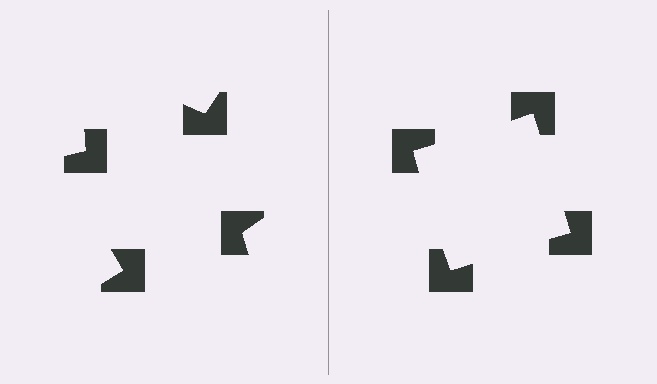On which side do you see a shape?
An illusory square appears on the right side. On the left side the wedge cuts are rotated, so no coherent shape forms.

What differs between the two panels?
The notched squares are positioned identically on both sides; only the wedge orientations differ. On the right they align to a square; on the left they are misaligned.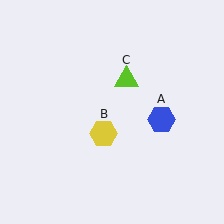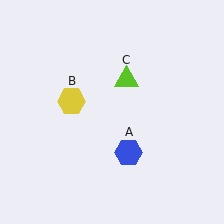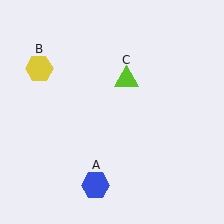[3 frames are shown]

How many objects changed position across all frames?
2 objects changed position: blue hexagon (object A), yellow hexagon (object B).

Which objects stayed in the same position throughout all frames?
Lime triangle (object C) remained stationary.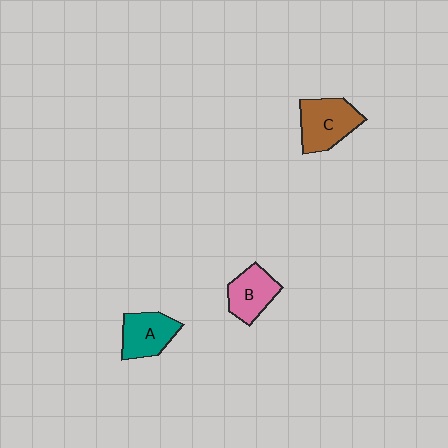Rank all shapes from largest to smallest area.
From largest to smallest: C (brown), A (teal), B (pink).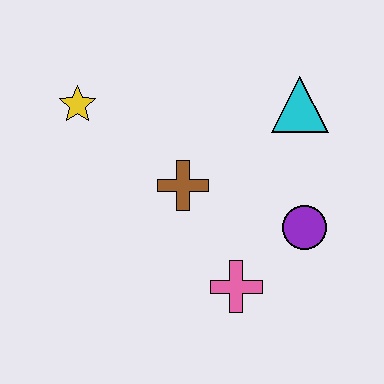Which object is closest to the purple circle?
The pink cross is closest to the purple circle.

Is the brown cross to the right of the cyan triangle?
No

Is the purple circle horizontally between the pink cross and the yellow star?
No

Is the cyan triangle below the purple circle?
No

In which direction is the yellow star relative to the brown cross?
The yellow star is to the left of the brown cross.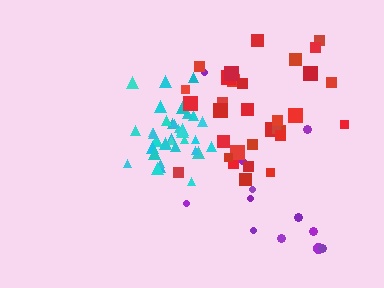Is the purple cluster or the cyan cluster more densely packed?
Cyan.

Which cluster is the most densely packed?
Cyan.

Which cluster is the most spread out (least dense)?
Purple.